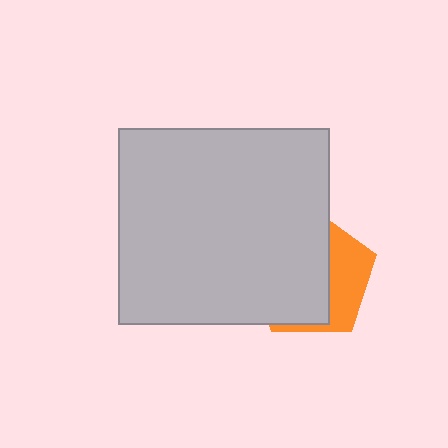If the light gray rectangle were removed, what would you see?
You would see the complete orange pentagon.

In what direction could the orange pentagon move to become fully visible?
The orange pentagon could move right. That would shift it out from behind the light gray rectangle entirely.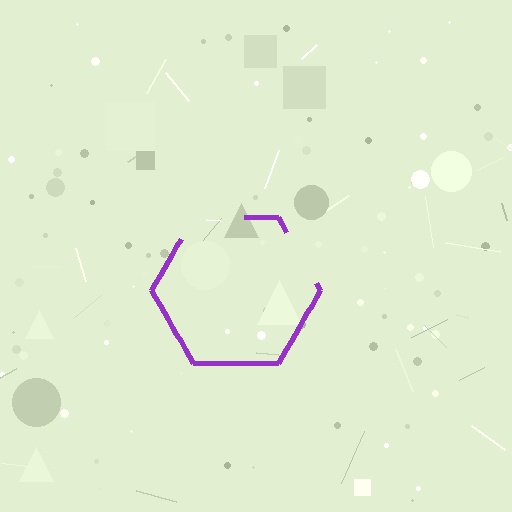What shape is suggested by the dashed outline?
The dashed outline suggests a hexagon.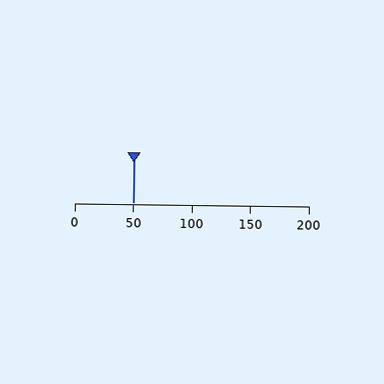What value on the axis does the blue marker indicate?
The marker indicates approximately 50.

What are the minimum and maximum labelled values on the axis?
The axis runs from 0 to 200.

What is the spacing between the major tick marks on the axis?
The major ticks are spaced 50 apart.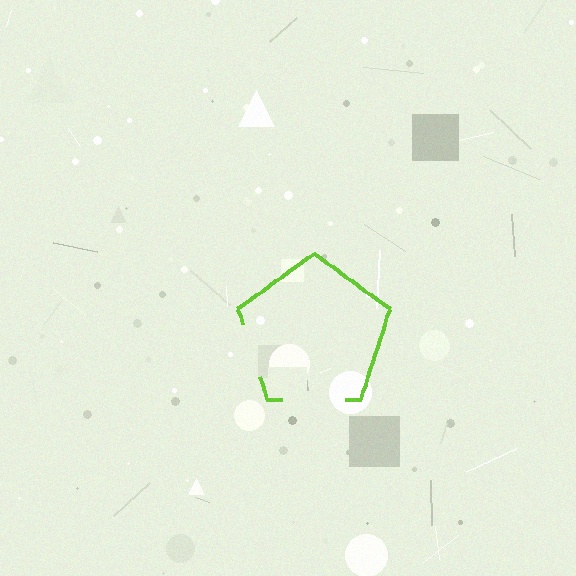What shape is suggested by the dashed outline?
The dashed outline suggests a pentagon.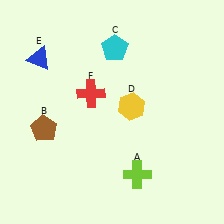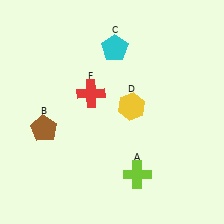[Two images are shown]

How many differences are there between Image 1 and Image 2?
There is 1 difference between the two images.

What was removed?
The blue triangle (E) was removed in Image 2.